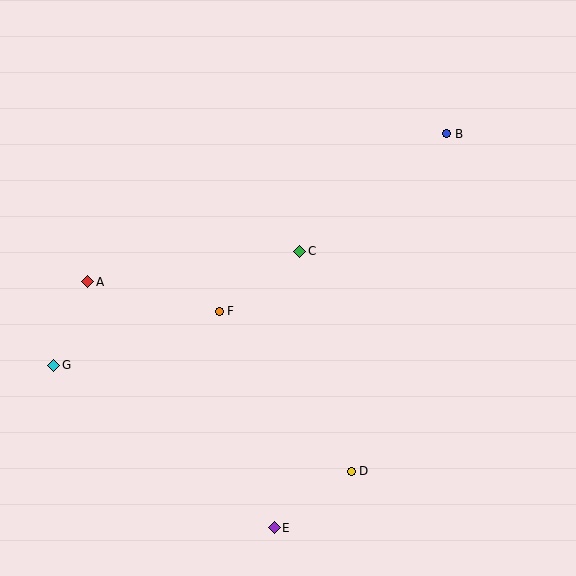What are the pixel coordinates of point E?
Point E is at (274, 528).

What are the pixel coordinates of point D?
Point D is at (351, 471).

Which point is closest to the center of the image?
Point C at (300, 251) is closest to the center.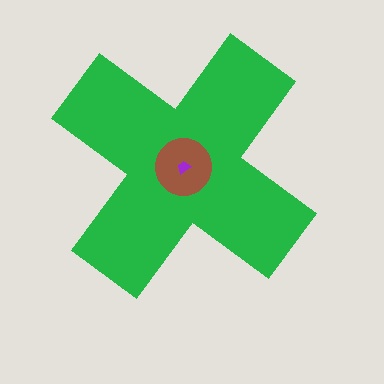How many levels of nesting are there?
3.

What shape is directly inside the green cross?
The brown circle.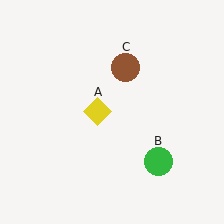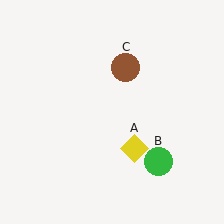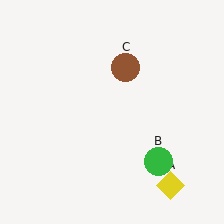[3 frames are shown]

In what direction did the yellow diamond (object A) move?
The yellow diamond (object A) moved down and to the right.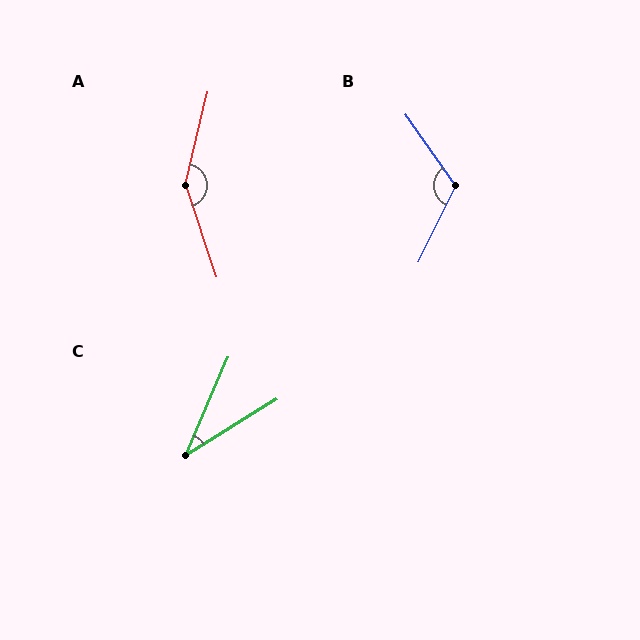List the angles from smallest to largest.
C (35°), B (119°), A (148°).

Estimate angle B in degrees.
Approximately 119 degrees.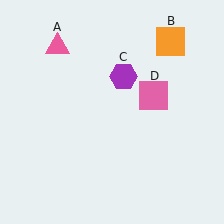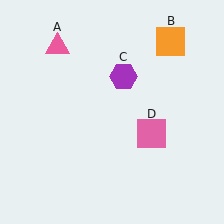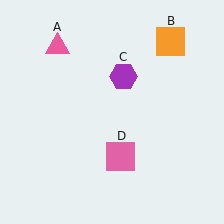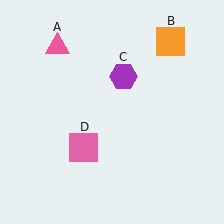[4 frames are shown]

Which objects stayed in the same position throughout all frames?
Pink triangle (object A) and orange square (object B) and purple hexagon (object C) remained stationary.